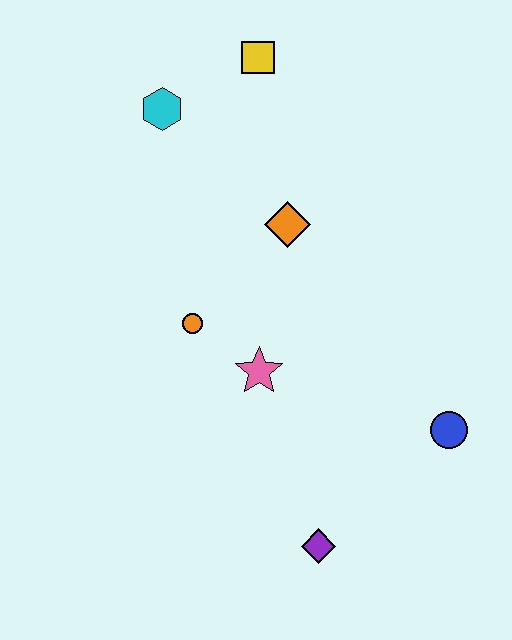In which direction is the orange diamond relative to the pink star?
The orange diamond is above the pink star.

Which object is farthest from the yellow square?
The purple diamond is farthest from the yellow square.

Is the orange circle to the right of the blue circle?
No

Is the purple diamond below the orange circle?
Yes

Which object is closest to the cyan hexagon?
The yellow square is closest to the cyan hexagon.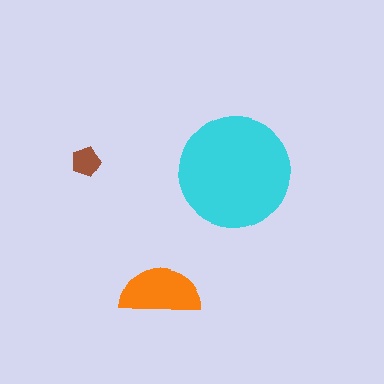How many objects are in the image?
There are 3 objects in the image.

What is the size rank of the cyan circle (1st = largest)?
1st.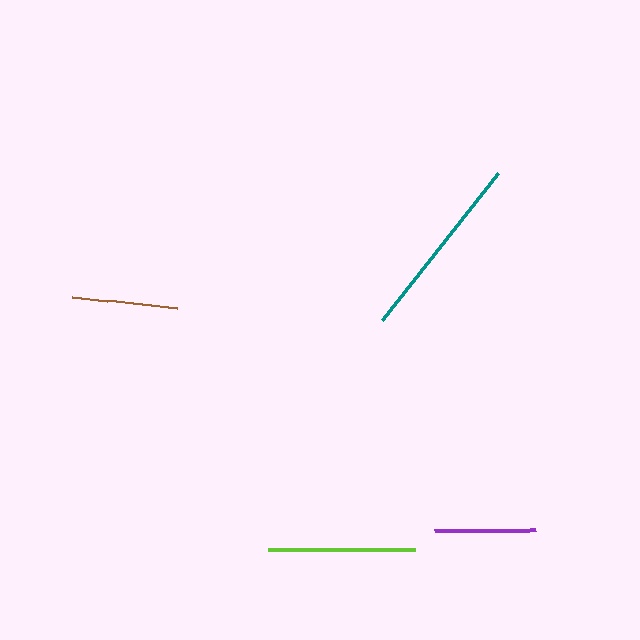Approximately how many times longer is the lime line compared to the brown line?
The lime line is approximately 1.4 times the length of the brown line.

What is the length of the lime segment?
The lime segment is approximately 148 pixels long.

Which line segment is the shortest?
The purple line is the shortest at approximately 101 pixels.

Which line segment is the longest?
The teal line is the longest at approximately 187 pixels.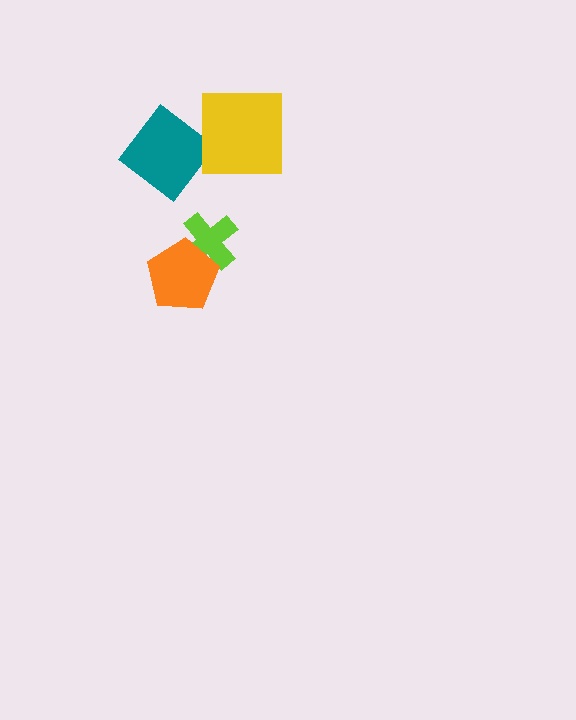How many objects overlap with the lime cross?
1 object overlaps with the lime cross.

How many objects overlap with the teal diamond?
0 objects overlap with the teal diamond.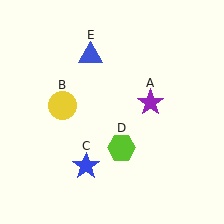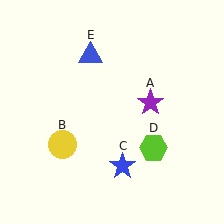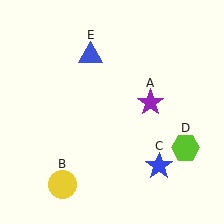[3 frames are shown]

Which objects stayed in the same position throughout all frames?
Purple star (object A) and blue triangle (object E) remained stationary.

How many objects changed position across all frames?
3 objects changed position: yellow circle (object B), blue star (object C), lime hexagon (object D).